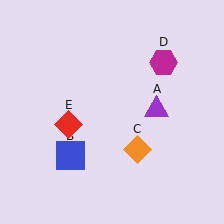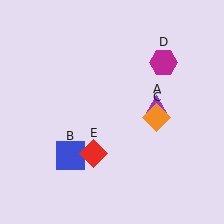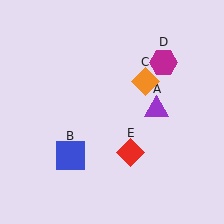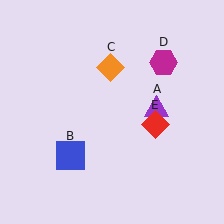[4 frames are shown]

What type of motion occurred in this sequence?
The orange diamond (object C), red diamond (object E) rotated counterclockwise around the center of the scene.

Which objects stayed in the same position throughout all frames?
Purple triangle (object A) and blue square (object B) and magenta hexagon (object D) remained stationary.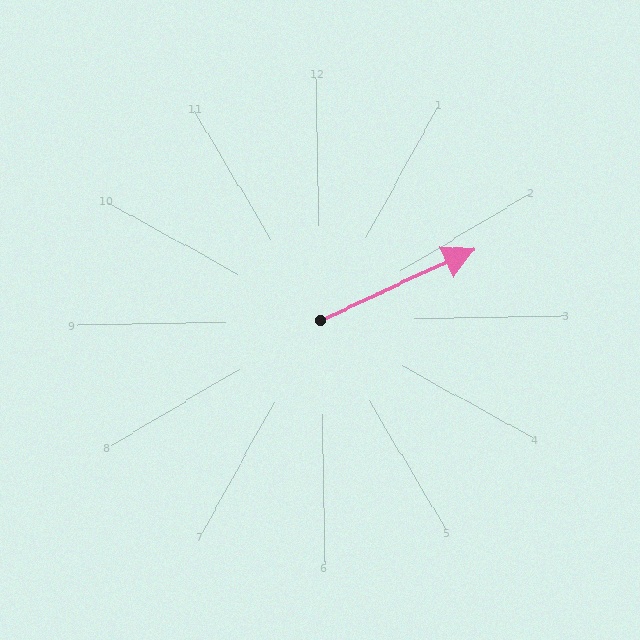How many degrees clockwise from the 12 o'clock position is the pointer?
Approximately 66 degrees.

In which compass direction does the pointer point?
Northeast.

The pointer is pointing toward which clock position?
Roughly 2 o'clock.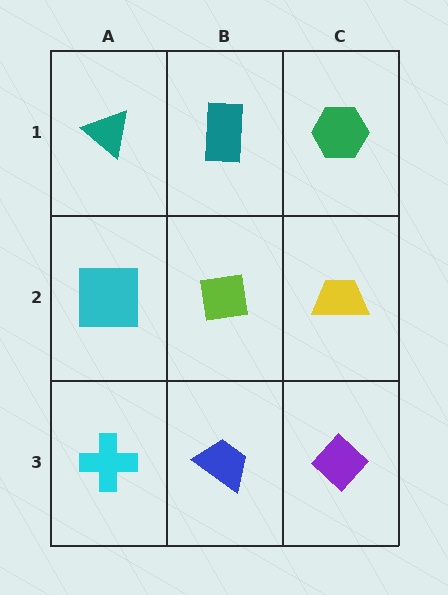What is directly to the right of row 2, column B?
A yellow trapezoid.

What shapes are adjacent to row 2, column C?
A green hexagon (row 1, column C), a purple diamond (row 3, column C), a lime square (row 2, column B).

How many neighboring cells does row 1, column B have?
3.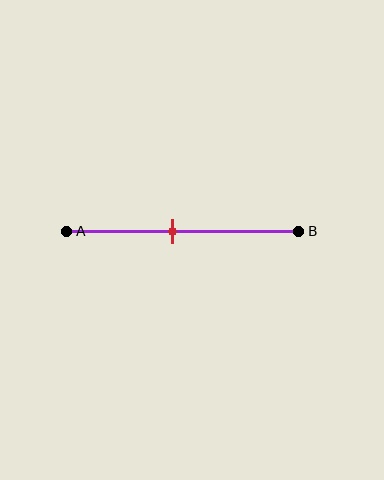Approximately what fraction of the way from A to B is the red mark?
The red mark is approximately 45% of the way from A to B.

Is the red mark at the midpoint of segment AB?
No, the mark is at about 45% from A, not at the 50% midpoint.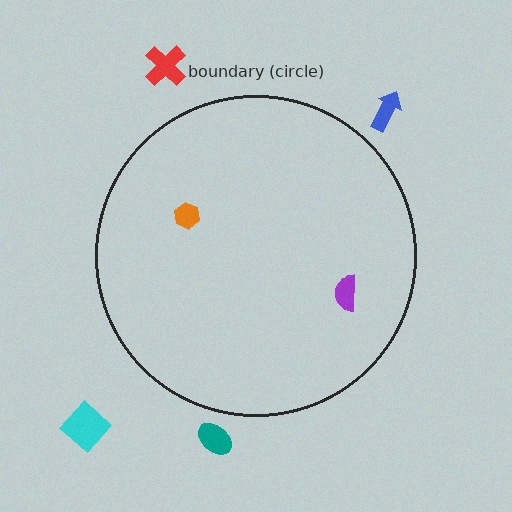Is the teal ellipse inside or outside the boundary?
Outside.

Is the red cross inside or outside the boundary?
Outside.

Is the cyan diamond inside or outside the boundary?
Outside.